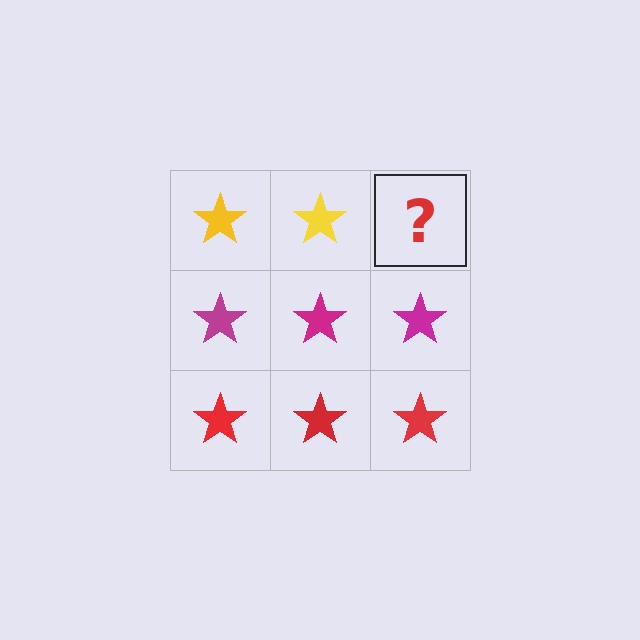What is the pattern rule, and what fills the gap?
The rule is that each row has a consistent color. The gap should be filled with a yellow star.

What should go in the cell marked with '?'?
The missing cell should contain a yellow star.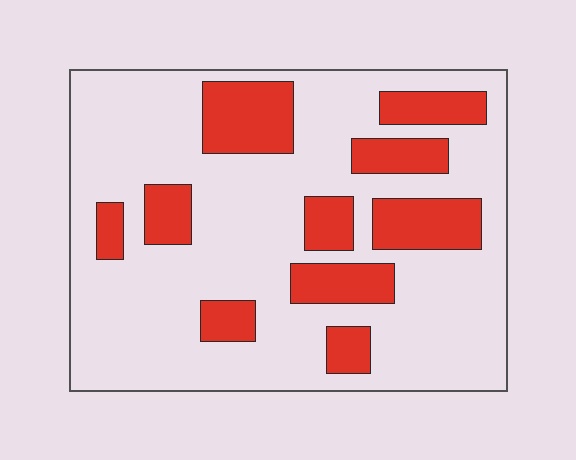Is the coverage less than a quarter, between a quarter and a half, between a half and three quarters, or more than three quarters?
Between a quarter and a half.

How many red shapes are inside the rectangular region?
10.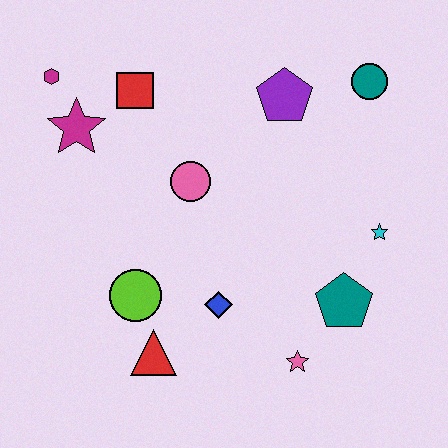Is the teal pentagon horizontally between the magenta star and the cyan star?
Yes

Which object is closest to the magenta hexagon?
The magenta star is closest to the magenta hexagon.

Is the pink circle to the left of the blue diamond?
Yes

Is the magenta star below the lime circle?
No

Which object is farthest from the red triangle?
The teal circle is farthest from the red triangle.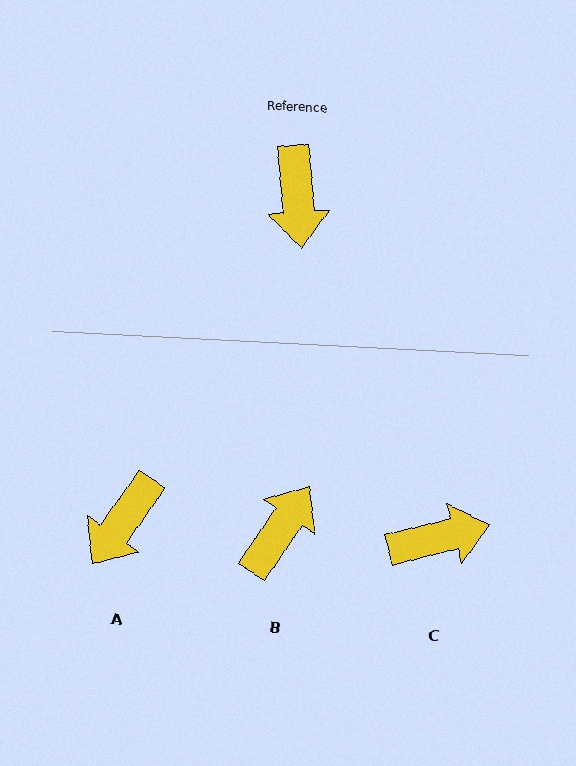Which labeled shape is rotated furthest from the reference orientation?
B, about 141 degrees away.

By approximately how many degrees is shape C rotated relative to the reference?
Approximately 99 degrees counter-clockwise.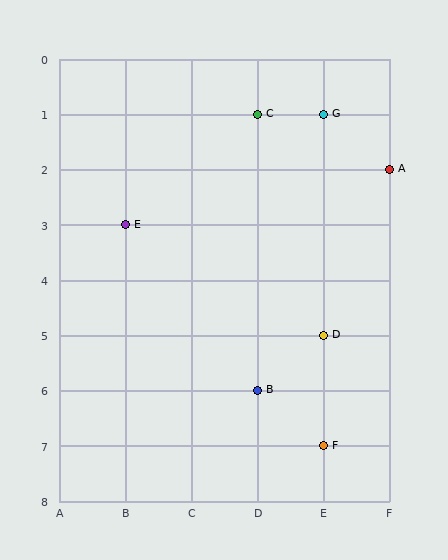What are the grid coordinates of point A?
Point A is at grid coordinates (F, 2).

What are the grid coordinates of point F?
Point F is at grid coordinates (E, 7).